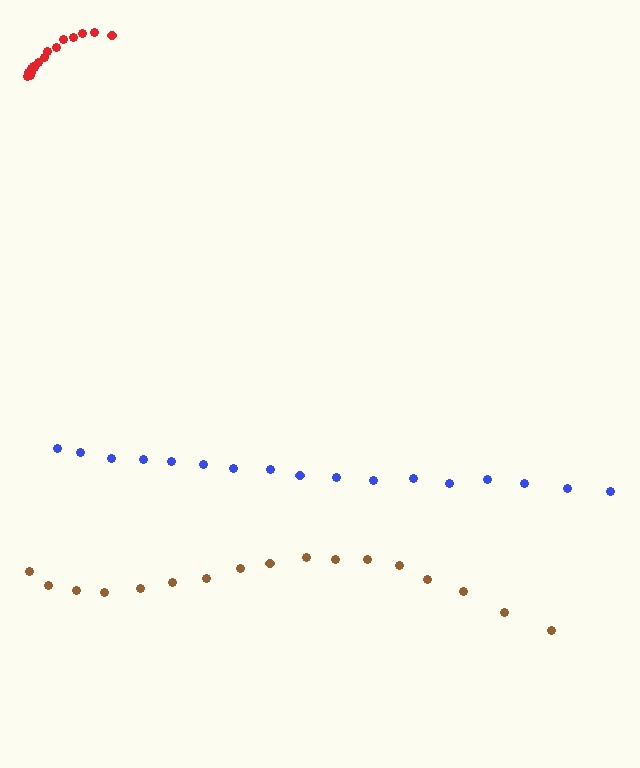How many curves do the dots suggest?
There are 3 distinct paths.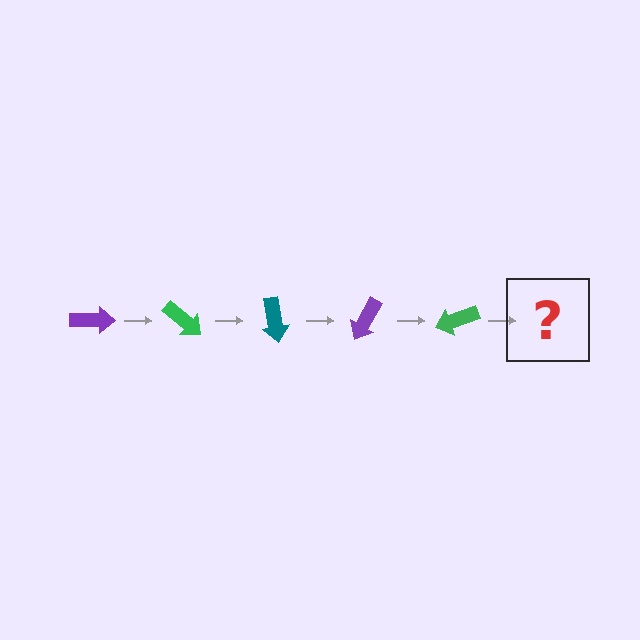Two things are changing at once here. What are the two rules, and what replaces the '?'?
The two rules are that it rotates 40 degrees each step and the color cycles through purple, green, and teal. The '?' should be a teal arrow, rotated 200 degrees from the start.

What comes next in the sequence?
The next element should be a teal arrow, rotated 200 degrees from the start.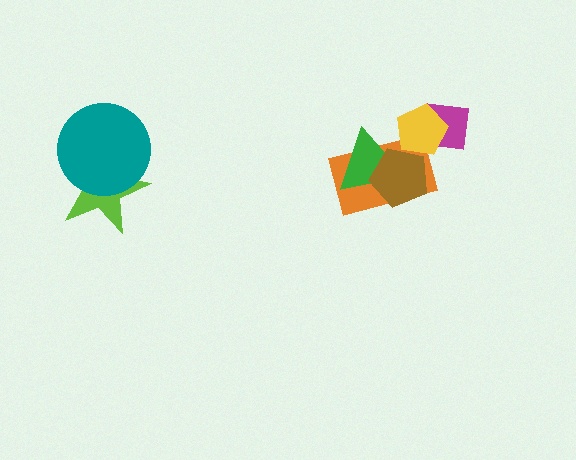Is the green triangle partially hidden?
Yes, it is partially covered by another shape.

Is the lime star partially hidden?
Yes, it is partially covered by another shape.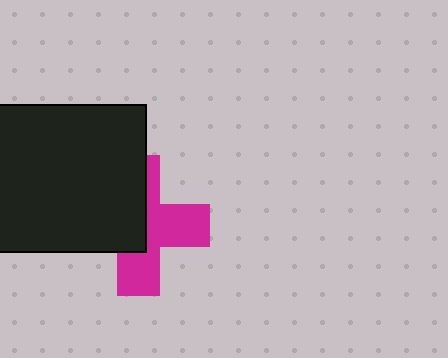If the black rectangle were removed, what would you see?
You would see the complete magenta cross.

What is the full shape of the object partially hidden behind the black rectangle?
The partially hidden object is a magenta cross.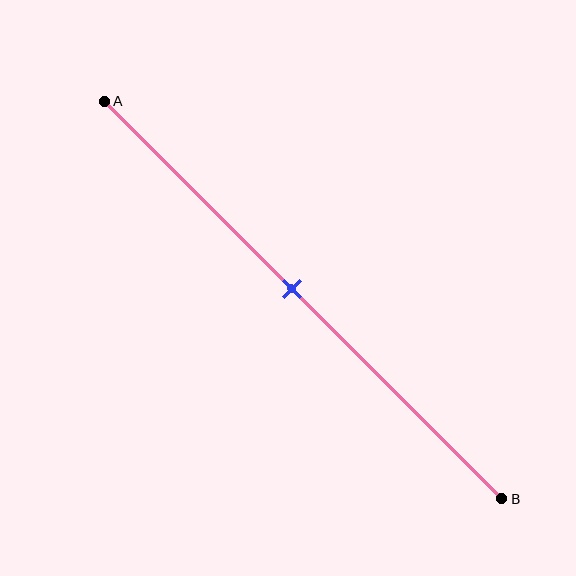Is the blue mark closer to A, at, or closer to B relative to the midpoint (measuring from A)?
The blue mark is approximately at the midpoint of segment AB.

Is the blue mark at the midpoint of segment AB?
Yes, the mark is approximately at the midpoint.